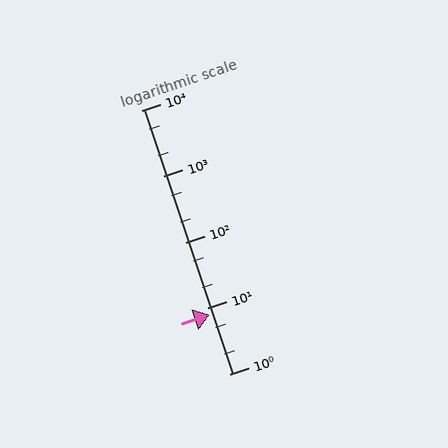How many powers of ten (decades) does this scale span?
The scale spans 4 decades, from 1 to 10000.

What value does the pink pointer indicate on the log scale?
The pointer indicates approximately 8.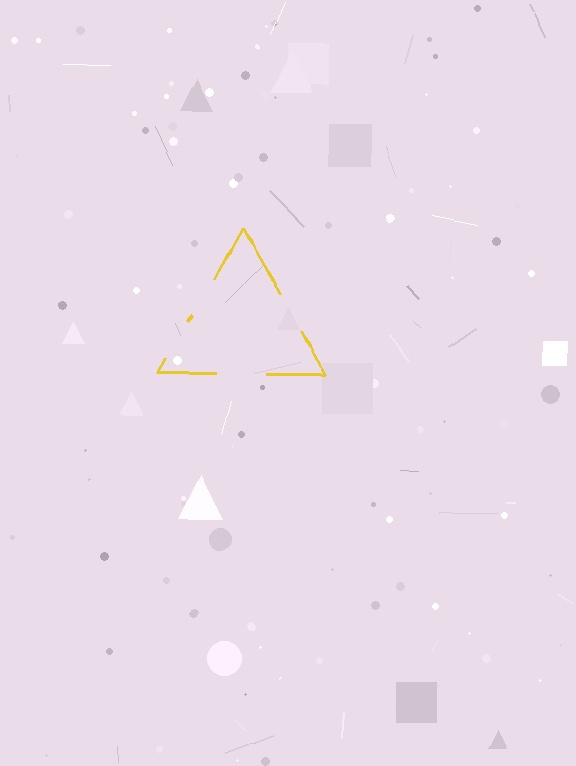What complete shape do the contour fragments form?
The contour fragments form a triangle.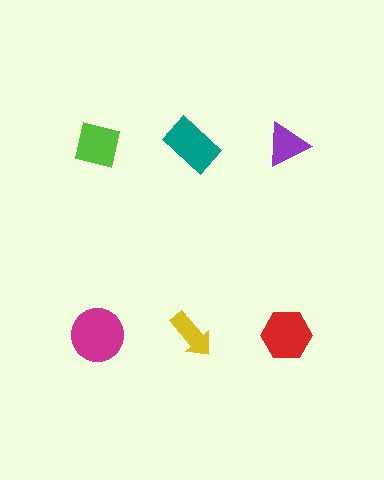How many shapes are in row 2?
3 shapes.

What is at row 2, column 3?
A red hexagon.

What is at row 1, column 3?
A purple triangle.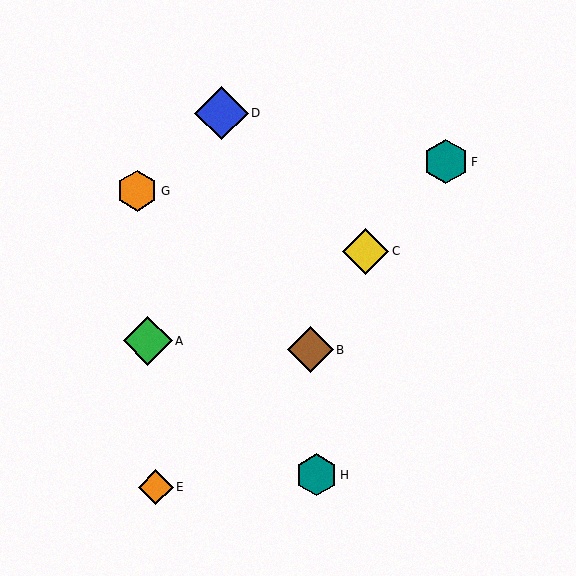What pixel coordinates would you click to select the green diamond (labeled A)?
Click at (148, 341) to select the green diamond A.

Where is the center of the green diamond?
The center of the green diamond is at (148, 341).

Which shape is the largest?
The blue diamond (labeled D) is the largest.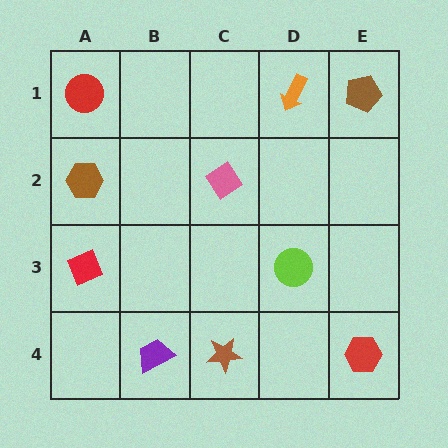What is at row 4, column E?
A red hexagon.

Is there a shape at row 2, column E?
No, that cell is empty.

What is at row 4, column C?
A brown star.